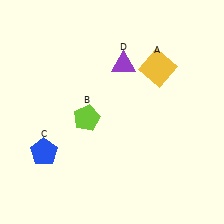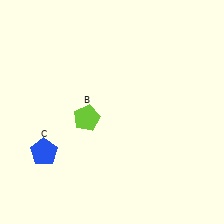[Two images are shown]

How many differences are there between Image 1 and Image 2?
There are 2 differences between the two images.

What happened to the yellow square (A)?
The yellow square (A) was removed in Image 2. It was in the top-right area of Image 1.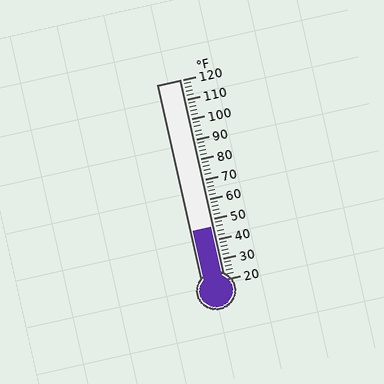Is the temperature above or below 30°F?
The temperature is above 30°F.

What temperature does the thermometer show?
The thermometer shows approximately 46°F.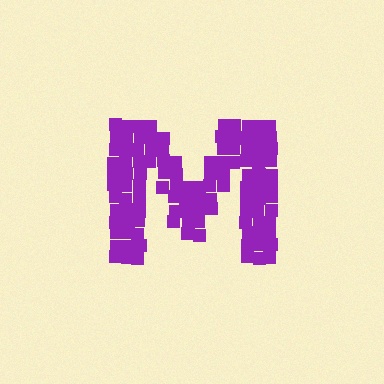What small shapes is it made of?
It is made of small squares.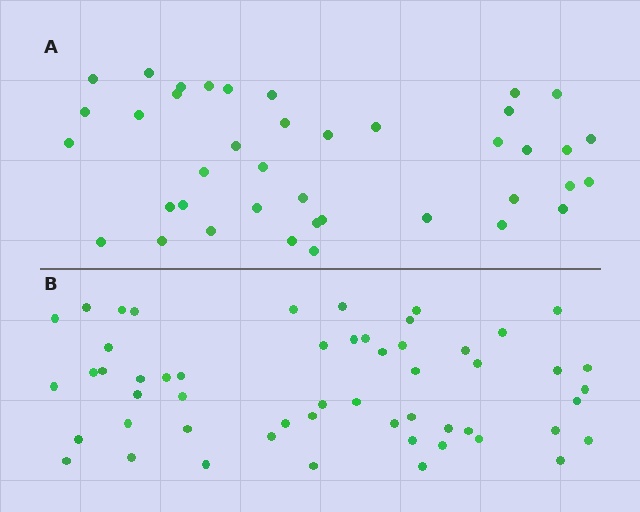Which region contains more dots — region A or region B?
Region B (the bottom region) has more dots.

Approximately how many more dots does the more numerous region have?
Region B has approximately 15 more dots than region A.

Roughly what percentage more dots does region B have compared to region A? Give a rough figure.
About 35% more.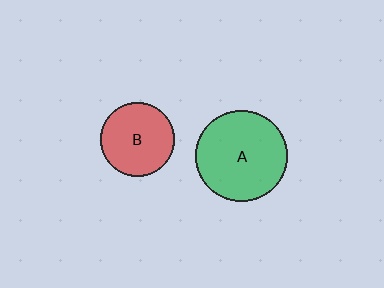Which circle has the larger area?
Circle A (green).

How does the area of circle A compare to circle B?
Approximately 1.5 times.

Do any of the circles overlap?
No, none of the circles overlap.